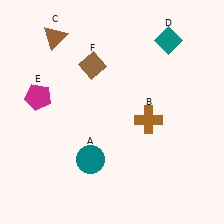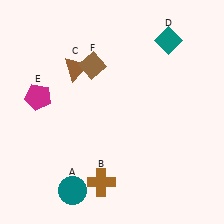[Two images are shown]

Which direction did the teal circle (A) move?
The teal circle (A) moved down.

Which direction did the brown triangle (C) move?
The brown triangle (C) moved down.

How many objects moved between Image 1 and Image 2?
3 objects moved between the two images.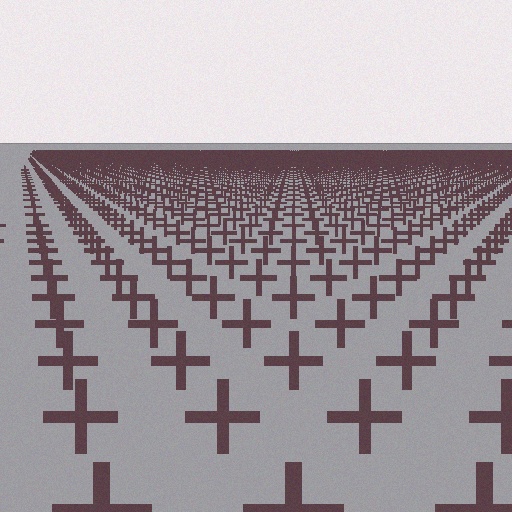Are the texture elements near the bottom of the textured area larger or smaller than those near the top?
Larger. Near the bottom, elements are closer to the viewer and appear at a bigger on-screen size.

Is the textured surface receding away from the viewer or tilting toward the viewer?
The surface is receding away from the viewer. Texture elements get smaller and denser toward the top.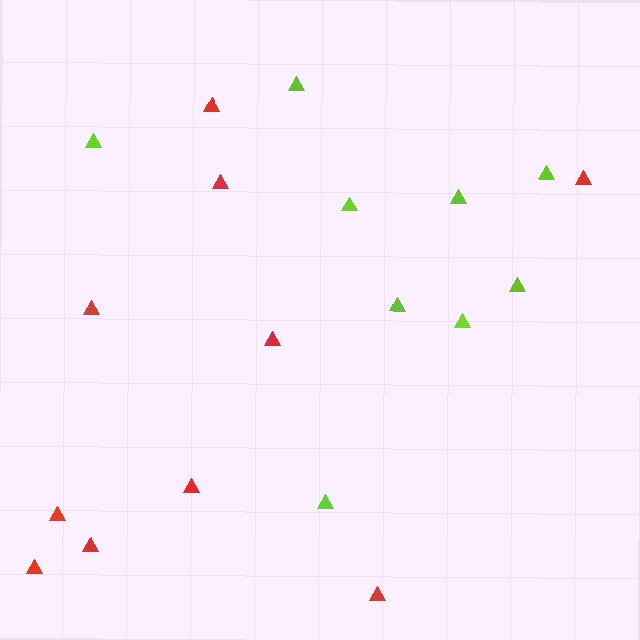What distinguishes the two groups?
There are 2 groups: one group of red triangles (10) and one group of lime triangles (9).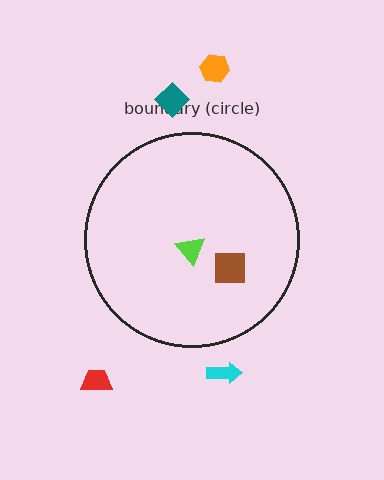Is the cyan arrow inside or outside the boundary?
Outside.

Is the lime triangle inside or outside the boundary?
Inside.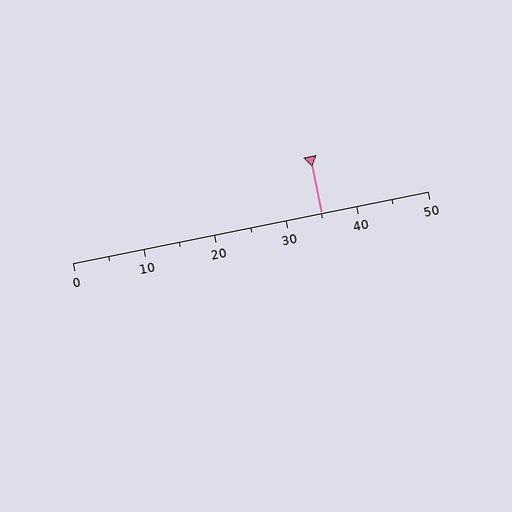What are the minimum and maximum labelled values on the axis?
The axis runs from 0 to 50.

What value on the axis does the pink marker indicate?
The marker indicates approximately 35.